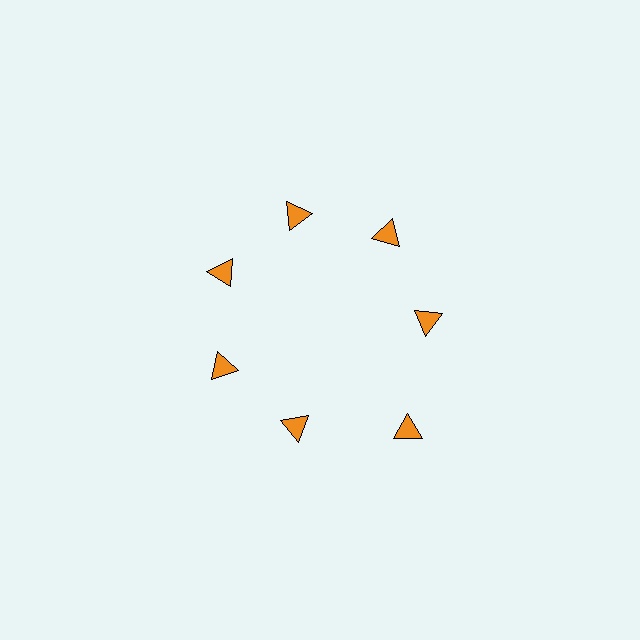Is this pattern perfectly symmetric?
No. The 7 orange triangles are arranged in a ring, but one element near the 5 o'clock position is pushed outward from the center, breaking the 7-fold rotational symmetry.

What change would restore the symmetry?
The symmetry would be restored by moving it inward, back onto the ring so that all 7 triangles sit at equal angles and equal distance from the center.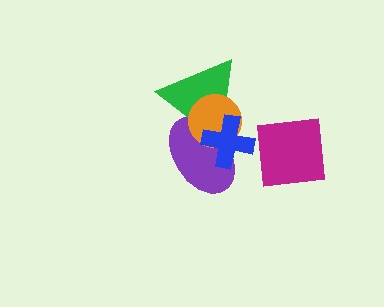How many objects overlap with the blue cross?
3 objects overlap with the blue cross.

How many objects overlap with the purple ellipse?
3 objects overlap with the purple ellipse.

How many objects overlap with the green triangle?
3 objects overlap with the green triangle.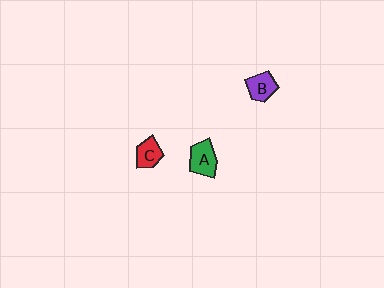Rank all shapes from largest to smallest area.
From largest to smallest: A (green), B (purple), C (red).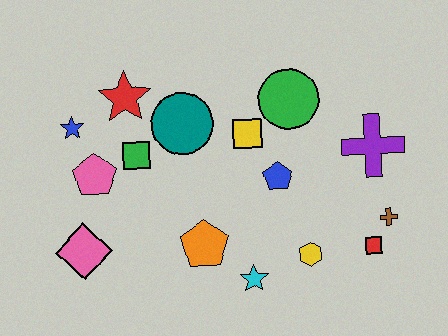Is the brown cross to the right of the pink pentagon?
Yes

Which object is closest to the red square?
The brown cross is closest to the red square.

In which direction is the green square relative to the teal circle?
The green square is to the left of the teal circle.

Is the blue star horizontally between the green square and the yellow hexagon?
No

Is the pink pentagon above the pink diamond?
Yes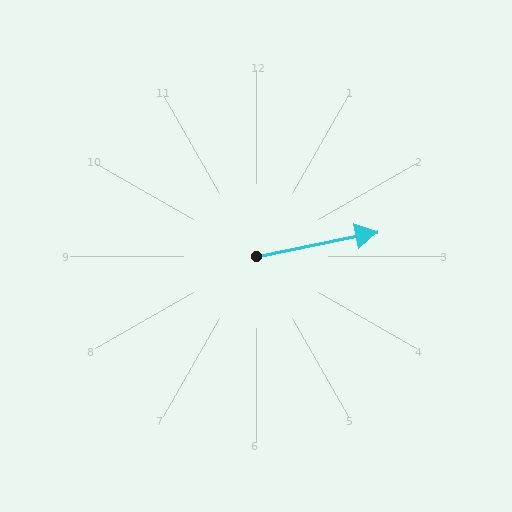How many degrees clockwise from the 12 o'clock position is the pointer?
Approximately 79 degrees.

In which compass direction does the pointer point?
East.